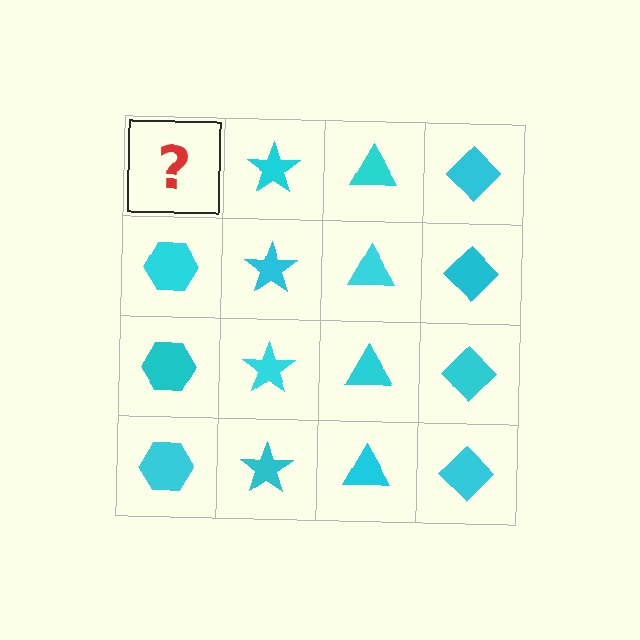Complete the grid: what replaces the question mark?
The question mark should be replaced with a cyan hexagon.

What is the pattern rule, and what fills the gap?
The rule is that each column has a consistent shape. The gap should be filled with a cyan hexagon.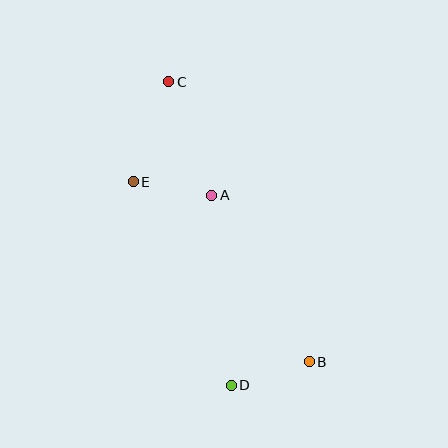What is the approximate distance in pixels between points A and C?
The distance between A and C is approximately 121 pixels.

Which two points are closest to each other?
Points A and E are closest to each other.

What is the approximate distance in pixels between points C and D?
The distance between C and D is approximately 310 pixels.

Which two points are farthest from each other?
Points B and C are farthest from each other.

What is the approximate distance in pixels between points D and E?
The distance between D and E is approximately 226 pixels.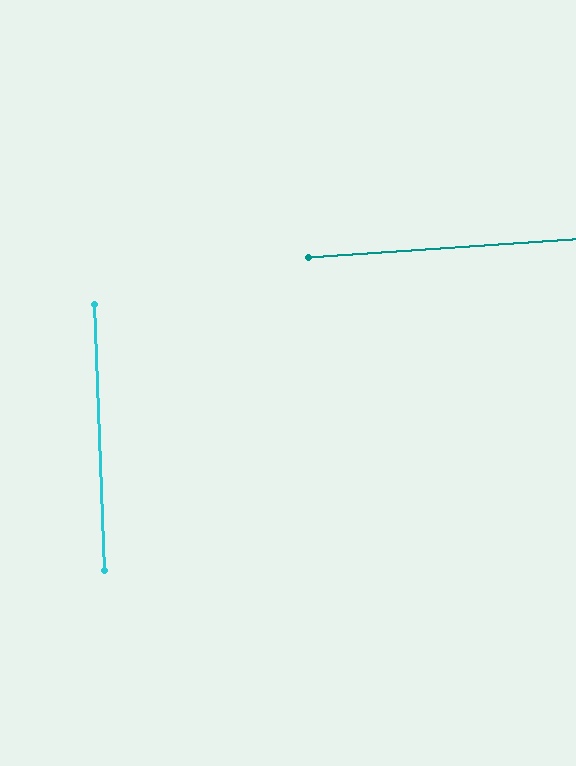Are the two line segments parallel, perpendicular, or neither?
Perpendicular — they meet at approximately 88°.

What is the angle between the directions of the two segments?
Approximately 88 degrees.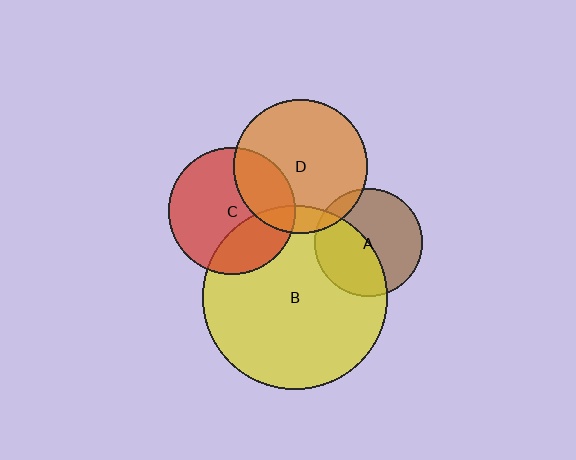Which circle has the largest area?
Circle B (yellow).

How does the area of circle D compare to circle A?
Approximately 1.5 times.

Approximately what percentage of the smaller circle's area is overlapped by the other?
Approximately 45%.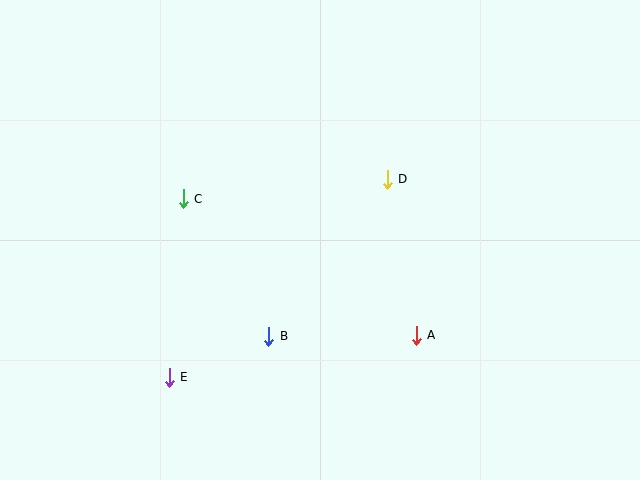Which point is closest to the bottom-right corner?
Point A is closest to the bottom-right corner.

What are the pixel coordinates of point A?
Point A is at (416, 335).